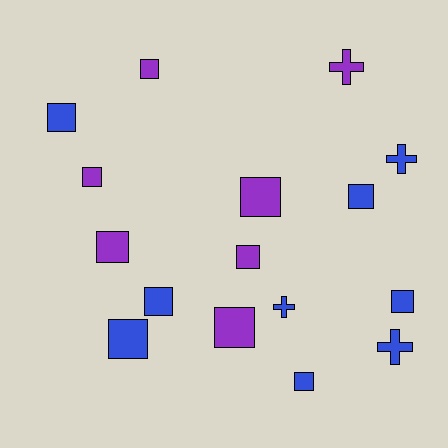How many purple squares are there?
There are 6 purple squares.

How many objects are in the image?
There are 16 objects.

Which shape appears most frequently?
Square, with 12 objects.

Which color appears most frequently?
Blue, with 9 objects.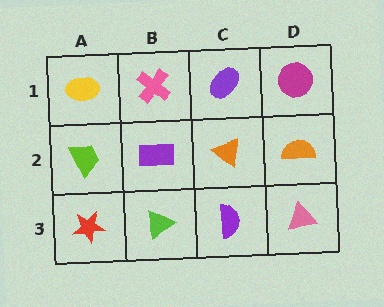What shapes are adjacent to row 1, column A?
A lime trapezoid (row 2, column A), a pink cross (row 1, column B).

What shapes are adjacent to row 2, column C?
A purple ellipse (row 1, column C), a purple semicircle (row 3, column C), a purple rectangle (row 2, column B), an orange semicircle (row 2, column D).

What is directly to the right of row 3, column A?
A lime triangle.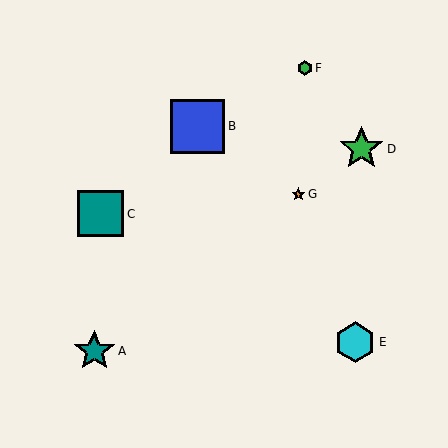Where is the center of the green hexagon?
The center of the green hexagon is at (305, 68).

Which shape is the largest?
The blue square (labeled B) is the largest.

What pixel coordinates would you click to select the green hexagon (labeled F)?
Click at (305, 68) to select the green hexagon F.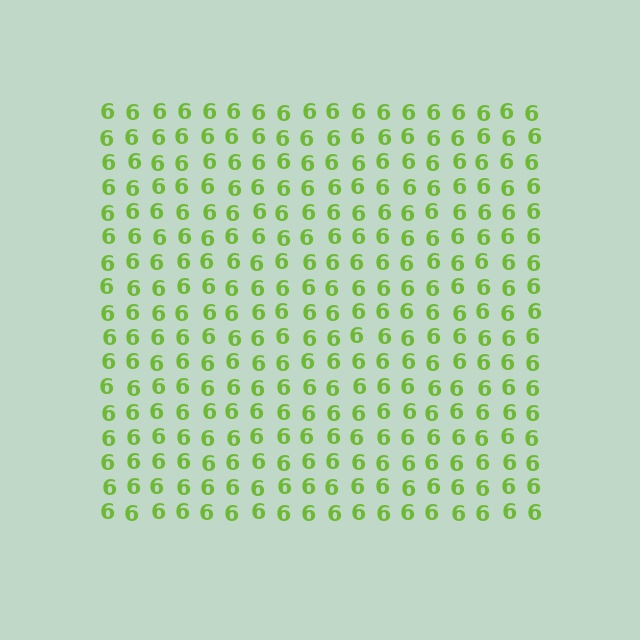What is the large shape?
The large shape is a square.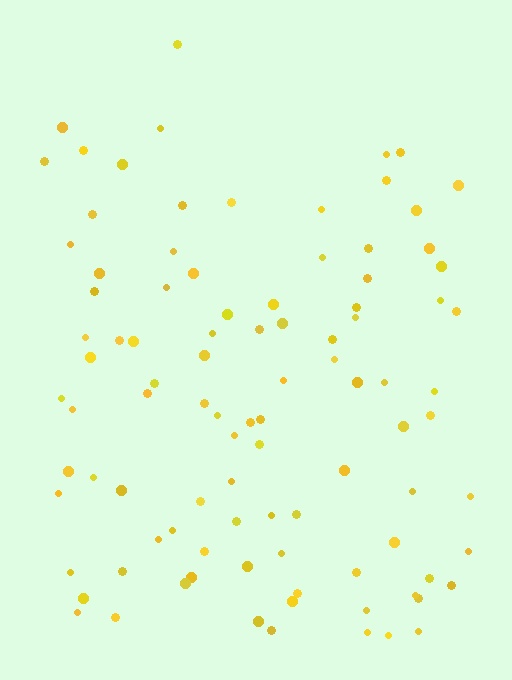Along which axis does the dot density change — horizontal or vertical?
Vertical.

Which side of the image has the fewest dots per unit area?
The top.